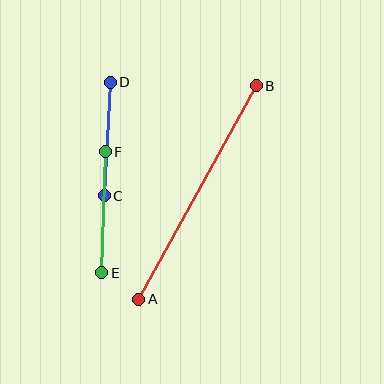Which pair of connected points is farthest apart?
Points A and B are farthest apart.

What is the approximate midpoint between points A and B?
The midpoint is at approximately (198, 192) pixels.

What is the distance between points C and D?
The distance is approximately 114 pixels.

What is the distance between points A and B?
The distance is approximately 244 pixels.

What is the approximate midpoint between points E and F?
The midpoint is at approximately (103, 212) pixels.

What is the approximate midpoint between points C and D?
The midpoint is at approximately (107, 139) pixels.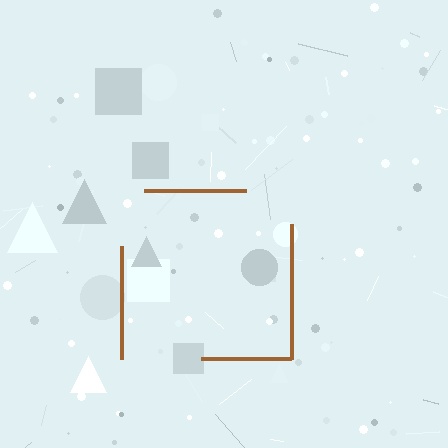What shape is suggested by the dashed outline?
The dashed outline suggests a square.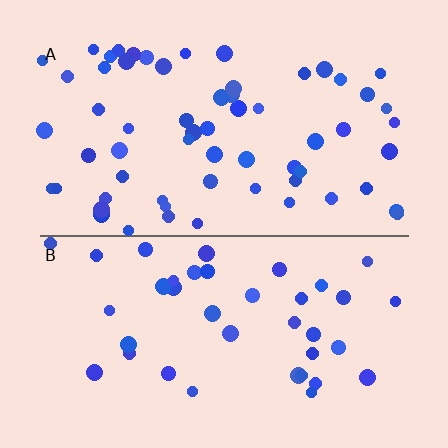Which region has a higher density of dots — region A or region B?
A (the top).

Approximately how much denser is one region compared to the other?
Approximately 1.5× — region A over region B.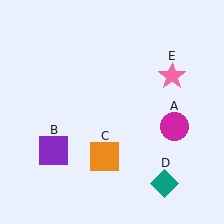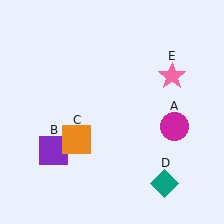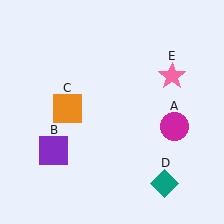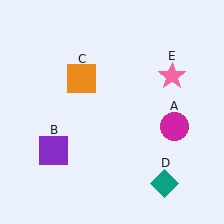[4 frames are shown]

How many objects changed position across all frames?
1 object changed position: orange square (object C).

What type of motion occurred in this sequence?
The orange square (object C) rotated clockwise around the center of the scene.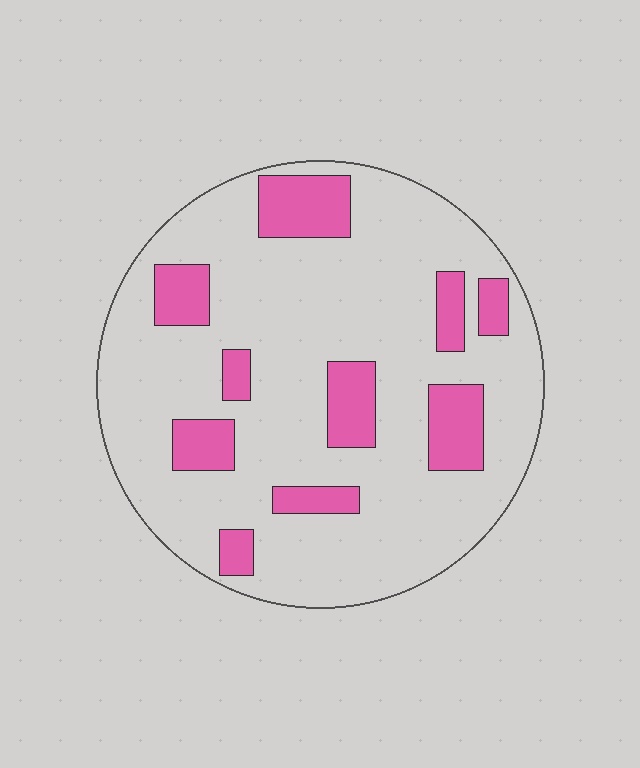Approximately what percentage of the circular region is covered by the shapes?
Approximately 20%.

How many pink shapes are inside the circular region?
10.